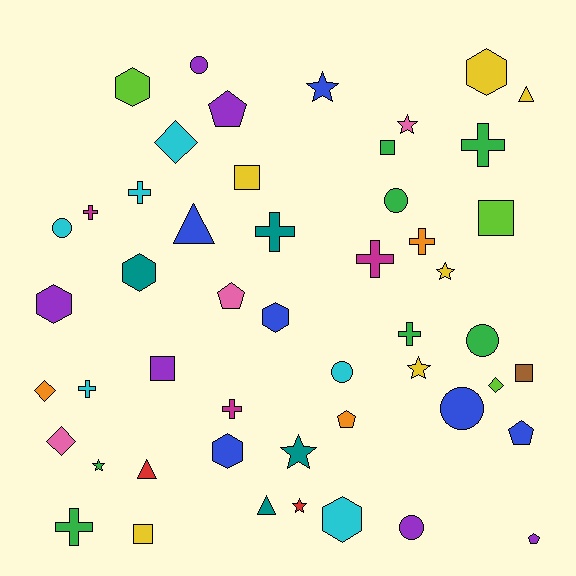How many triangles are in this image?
There are 4 triangles.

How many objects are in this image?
There are 50 objects.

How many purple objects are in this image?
There are 6 purple objects.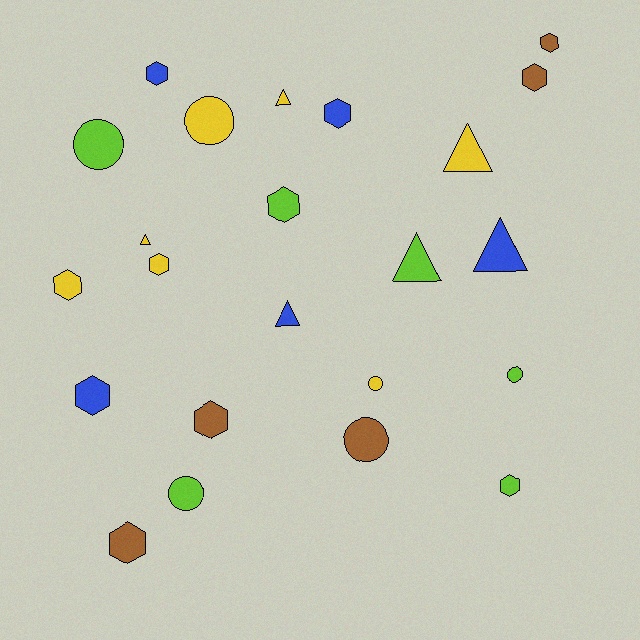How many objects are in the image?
There are 23 objects.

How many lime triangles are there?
There is 1 lime triangle.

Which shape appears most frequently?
Hexagon, with 11 objects.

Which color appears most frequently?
Yellow, with 7 objects.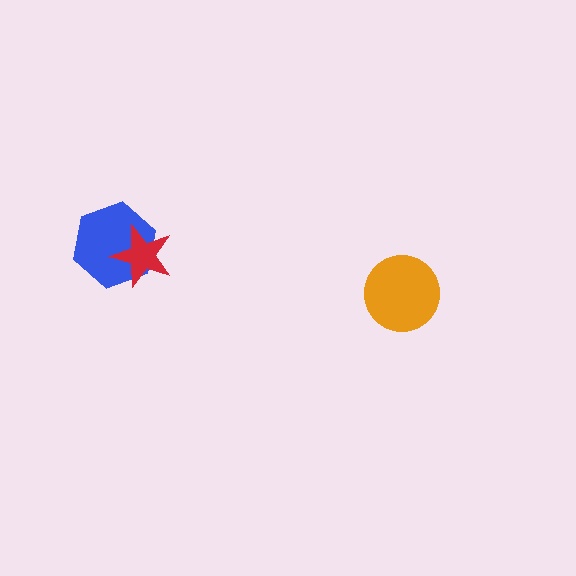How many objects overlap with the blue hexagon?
1 object overlaps with the blue hexagon.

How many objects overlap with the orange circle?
0 objects overlap with the orange circle.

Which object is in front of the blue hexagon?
The red star is in front of the blue hexagon.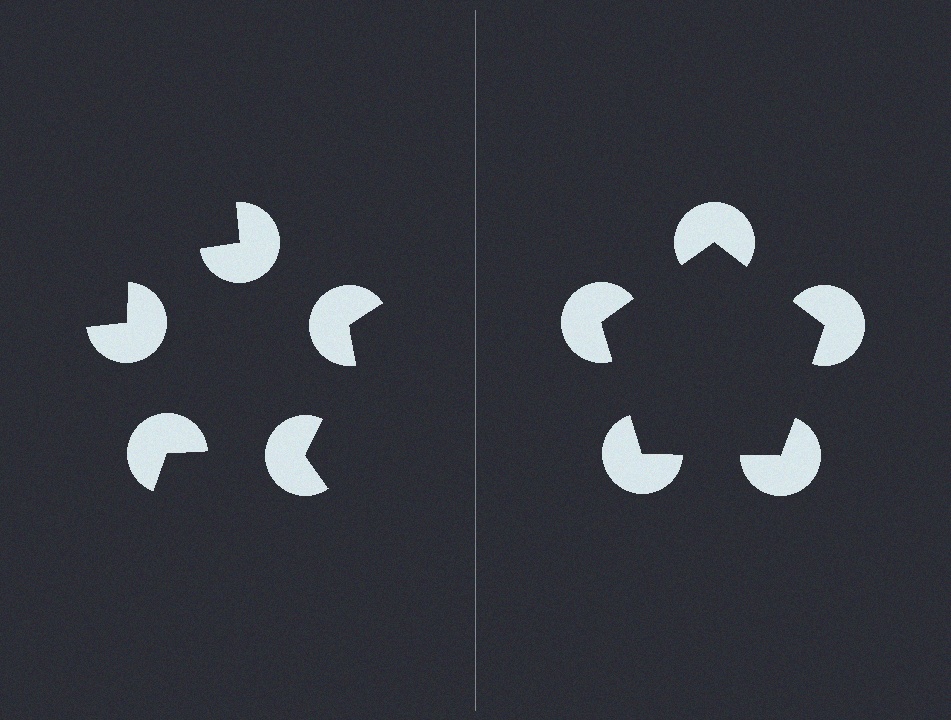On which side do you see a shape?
An illusory pentagon appears on the right side. On the left side the wedge cuts are rotated, so no coherent shape forms.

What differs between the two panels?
The pac-man discs are positioned identically on both sides; only the wedge orientations differ. On the right they align to a pentagon; on the left they are misaligned.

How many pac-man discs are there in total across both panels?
10 — 5 on each side.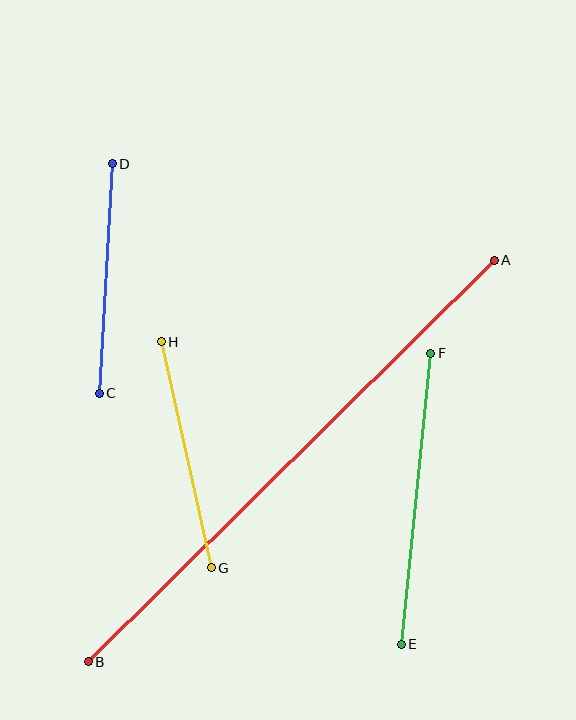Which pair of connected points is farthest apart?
Points A and B are farthest apart.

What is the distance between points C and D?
The distance is approximately 230 pixels.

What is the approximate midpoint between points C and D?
The midpoint is at approximately (106, 278) pixels.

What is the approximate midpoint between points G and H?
The midpoint is at approximately (186, 455) pixels.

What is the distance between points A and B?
The distance is approximately 571 pixels.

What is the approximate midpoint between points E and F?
The midpoint is at approximately (416, 499) pixels.